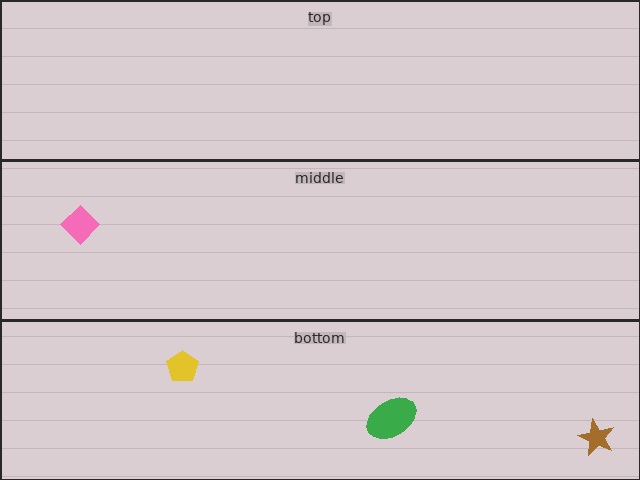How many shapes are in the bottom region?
3.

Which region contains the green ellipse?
The bottom region.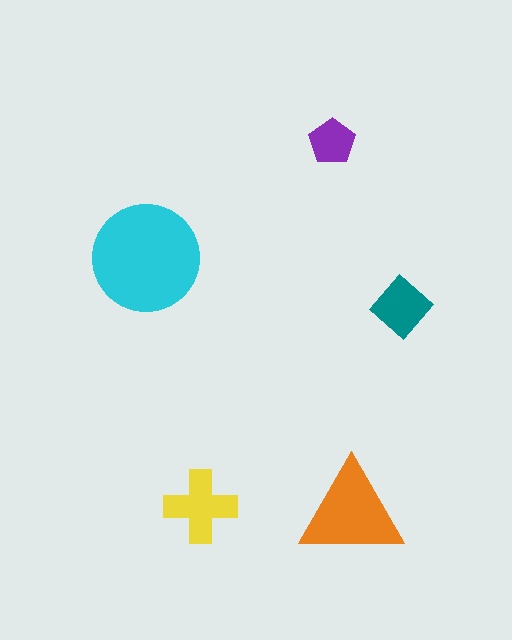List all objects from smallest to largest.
The purple pentagon, the teal diamond, the yellow cross, the orange triangle, the cyan circle.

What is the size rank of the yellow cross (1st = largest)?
3rd.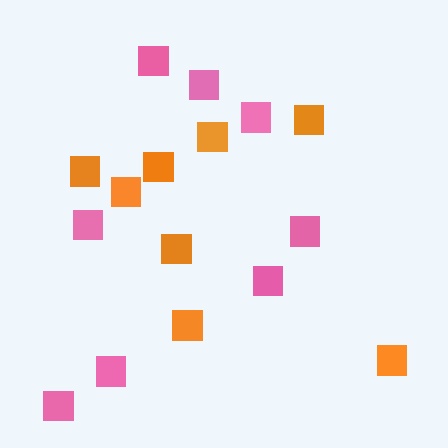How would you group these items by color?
There are 2 groups: one group of orange squares (8) and one group of pink squares (8).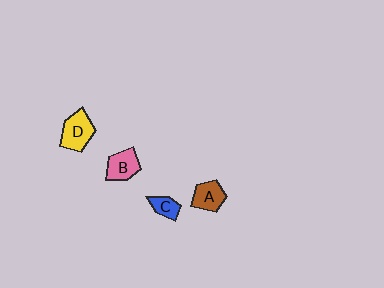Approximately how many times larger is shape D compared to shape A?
Approximately 1.3 times.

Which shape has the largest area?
Shape D (yellow).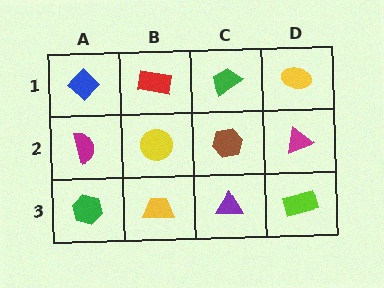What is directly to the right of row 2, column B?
A brown hexagon.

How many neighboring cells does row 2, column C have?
4.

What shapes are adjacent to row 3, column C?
A brown hexagon (row 2, column C), a yellow trapezoid (row 3, column B), a lime rectangle (row 3, column D).